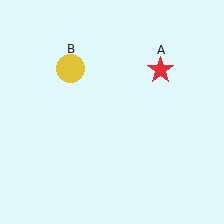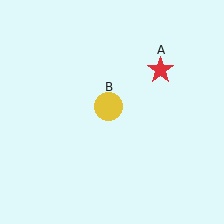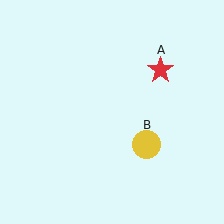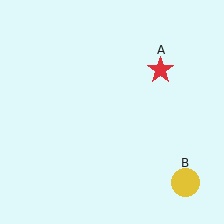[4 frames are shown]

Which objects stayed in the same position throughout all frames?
Red star (object A) remained stationary.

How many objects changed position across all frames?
1 object changed position: yellow circle (object B).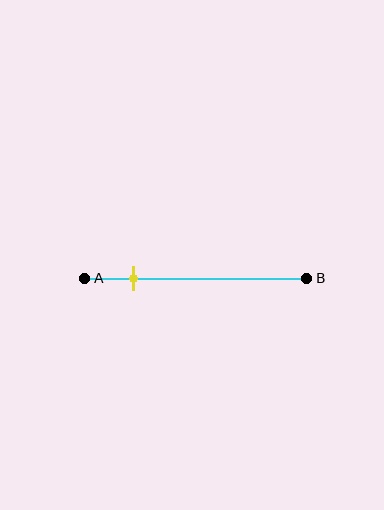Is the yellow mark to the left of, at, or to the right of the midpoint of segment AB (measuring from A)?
The yellow mark is to the left of the midpoint of segment AB.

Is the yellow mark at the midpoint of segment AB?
No, the mark is at about 20% from A, not at the 50% midpoint.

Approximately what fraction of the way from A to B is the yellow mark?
The yellow mark is approximately 20% of the way from A to B.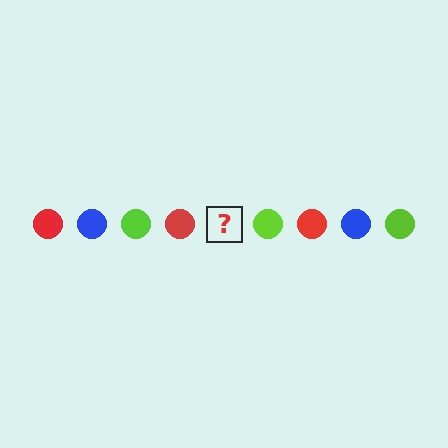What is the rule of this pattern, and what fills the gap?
The rule is that the pattern cycles through red, blue, lime circles. The gap should be filled with a blue circle.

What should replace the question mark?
The question mark should be replaced with a blue circle.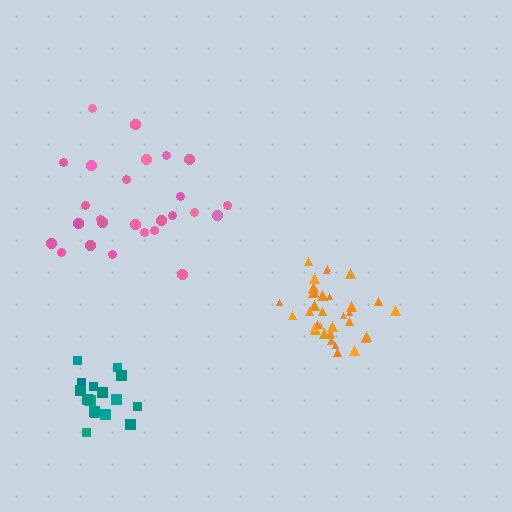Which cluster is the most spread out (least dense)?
Pink.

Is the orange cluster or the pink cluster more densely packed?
Orange.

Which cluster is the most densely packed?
Orange.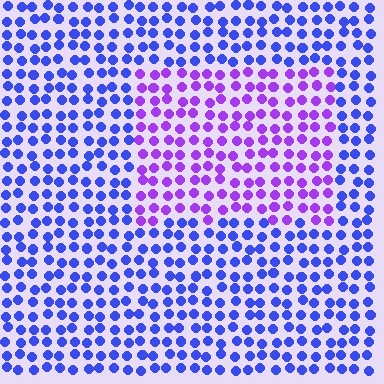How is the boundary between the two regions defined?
The boundary is defined purely by a slight shift in hue (about 42 degrees). Spacing, size, and orientation are identical on both sides.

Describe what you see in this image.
The image is filled with small blue elements in a uniform arrangement. A rectangle-shaped region is visible where the elements are tinted to a slightly different hue, forming a subtle color boundary.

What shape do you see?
I see a rectangle.